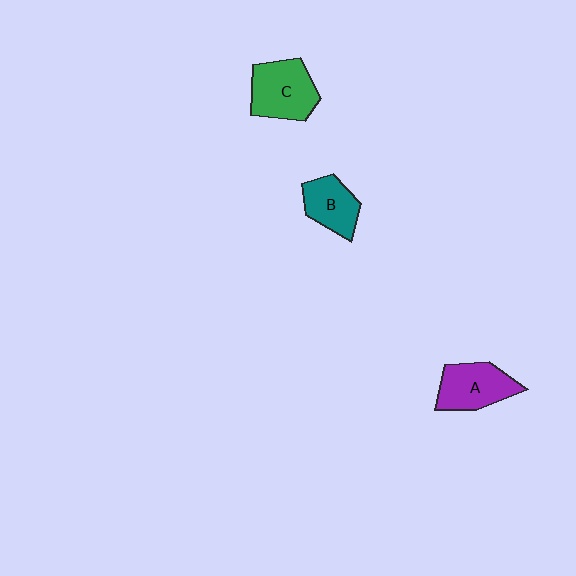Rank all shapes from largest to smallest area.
From largest to smallest: C (green), A (purple), B (teal).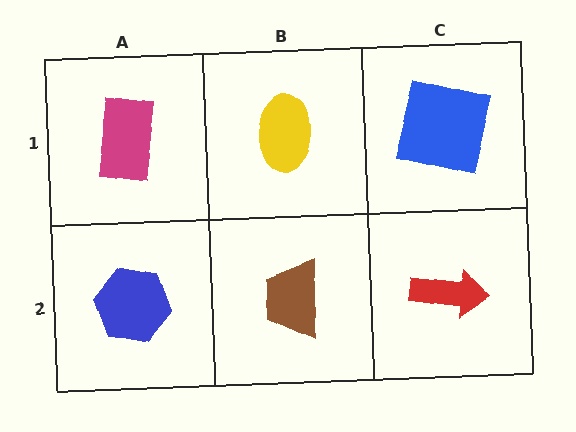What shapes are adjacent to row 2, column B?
A yellow ellipse (row 1, column B), a blue hexagon (row 2, column A), a red arrow (row 2, column C).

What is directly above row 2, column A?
A magenta rectangle.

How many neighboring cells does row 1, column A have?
2.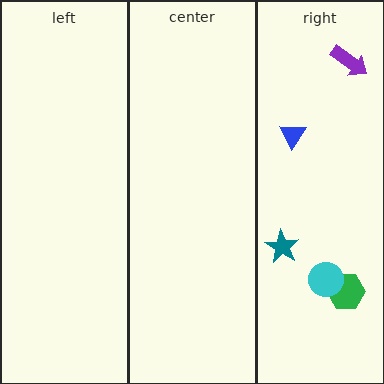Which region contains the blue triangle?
The right region.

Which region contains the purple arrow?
The right region.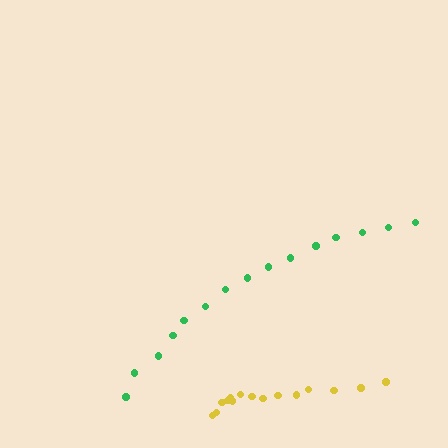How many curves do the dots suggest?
There are 2 distinct paths.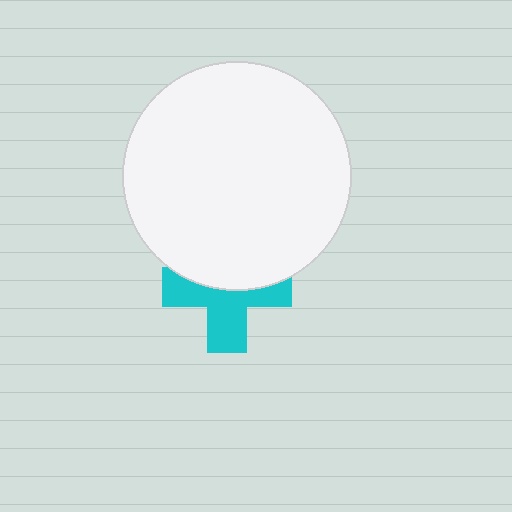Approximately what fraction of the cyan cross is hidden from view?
Roughly 45% of the cyan cross is hidden behind the white circle.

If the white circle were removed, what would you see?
You would see the complete cyan cross.